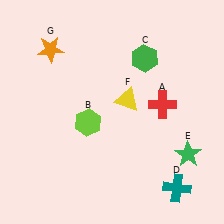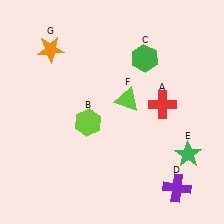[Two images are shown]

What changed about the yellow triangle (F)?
In Image 1, F is yellow. In Image 2, it changed to lime.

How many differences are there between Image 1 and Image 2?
There are 2 differences between the two images.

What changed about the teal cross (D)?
In Image 1, D is teal. In Image 2, it changed to purple.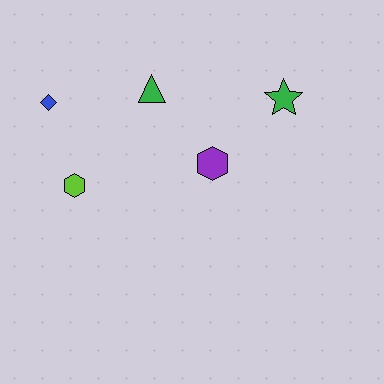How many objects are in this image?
There are 5 objects.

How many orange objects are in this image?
There are no orange objects.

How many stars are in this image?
There is 1 star.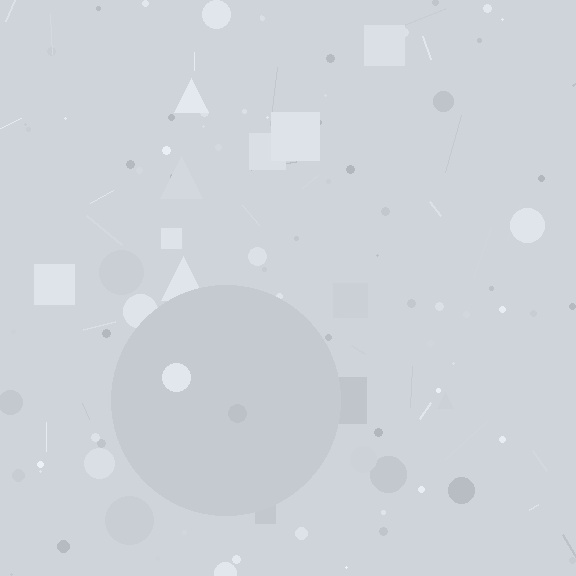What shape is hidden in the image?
A circle is hidden in the image.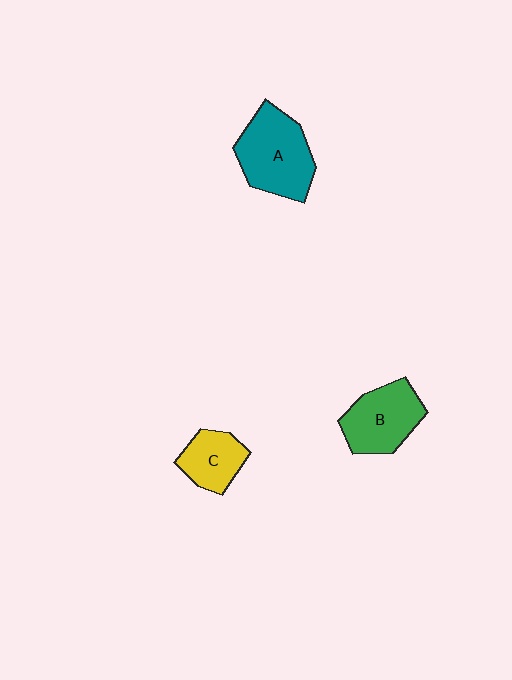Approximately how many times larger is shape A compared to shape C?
Approximately 1.7 times.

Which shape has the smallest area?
Shape C (yellow).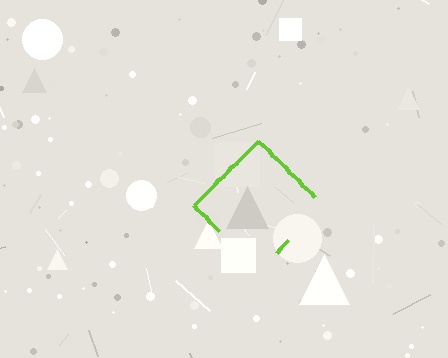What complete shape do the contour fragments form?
The contour fragments form a diamond.